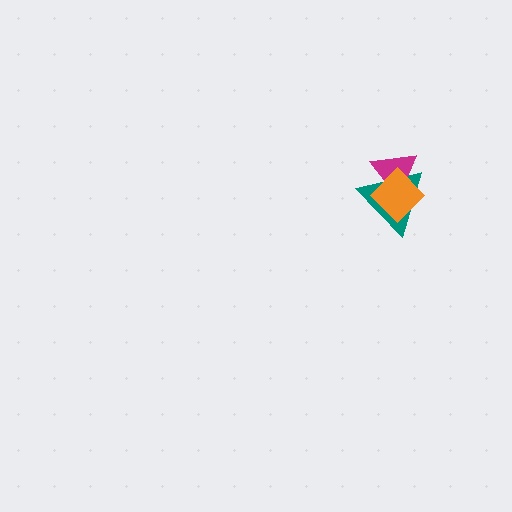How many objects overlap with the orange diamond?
2 objects overlap with the orange diamond.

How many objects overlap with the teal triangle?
2 objects overlap with the teal triangle.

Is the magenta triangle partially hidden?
Yes, it is partially covered by another shape.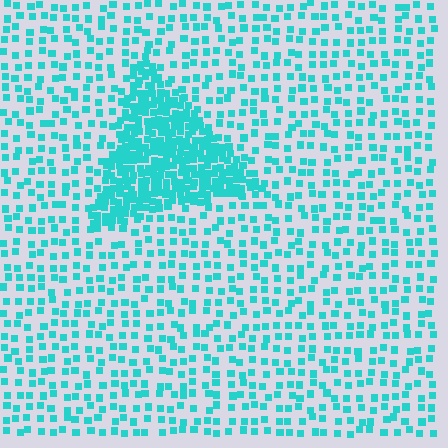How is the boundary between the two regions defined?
The boundary is defined by a change in element density (approximately 3.0x ratio). All elements are the same color, size, and shape.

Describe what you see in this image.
The image contains small cyan elements arranged at two different densities. A triangle-shaped region is visible where the elements are more densely packed than the surrounding area.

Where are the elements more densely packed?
The elements are more densely packed inside the triangle boundary.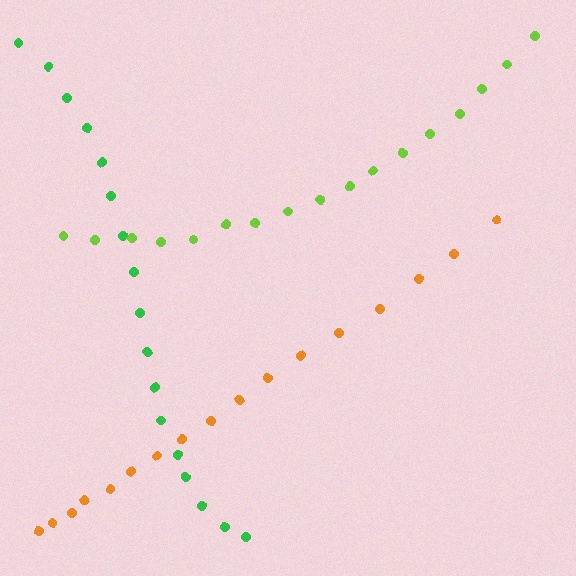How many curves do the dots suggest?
There are 3 distinct paths.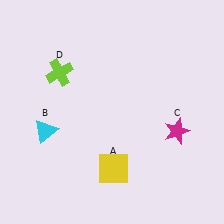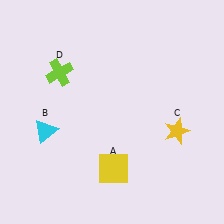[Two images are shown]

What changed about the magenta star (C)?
In Image 1, C is magenta. In Image 2, it changed to yellow.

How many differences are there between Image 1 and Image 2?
There is 1 difference between the two images.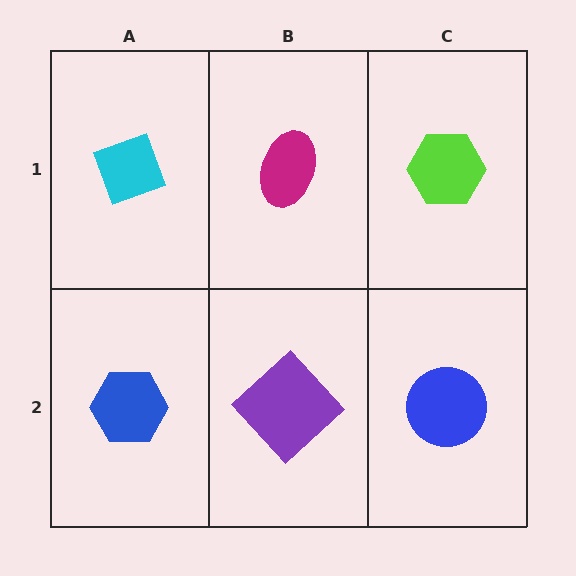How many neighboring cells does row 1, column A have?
2.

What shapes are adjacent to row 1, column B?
A purple diamond (row 2, column B), a cyan diamond (row 1, column A), a lime hexagon (row 1, column C).